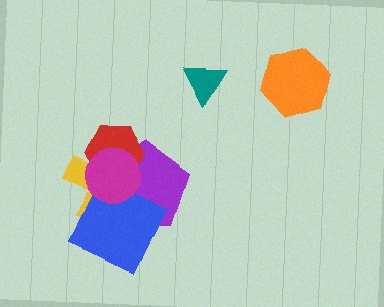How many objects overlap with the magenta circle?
4 objects overlap with the magenta circle.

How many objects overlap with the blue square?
3 objects overlap with the blue square.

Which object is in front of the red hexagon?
The magenta circle is in front of the red hexagon.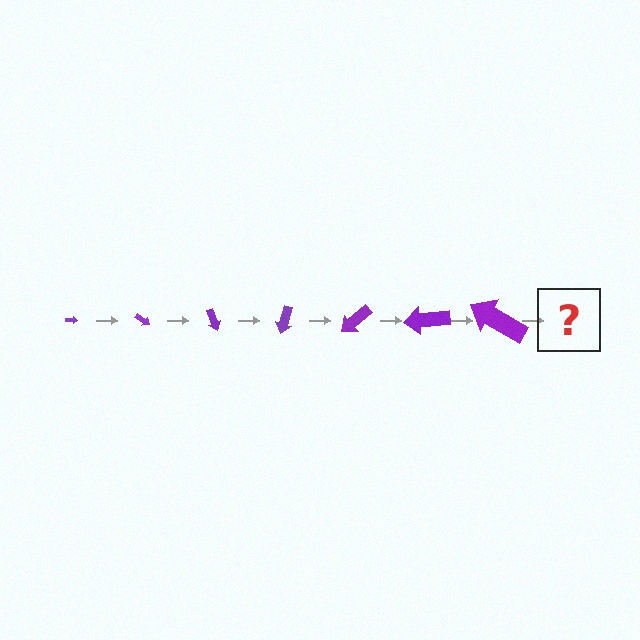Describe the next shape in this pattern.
It should be an arrow, larger than the previous one and rotated 245 degrees from the start.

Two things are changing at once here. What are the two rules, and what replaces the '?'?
The two rules are that the arrow grows larger each step and it rotates 35 degrees each step. The '?' should be an arrow, larger than the previous one and rotated 245 degrees from the start.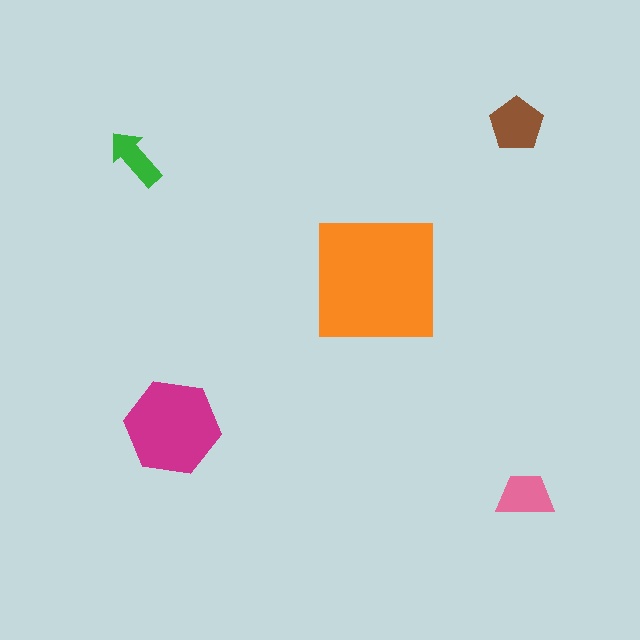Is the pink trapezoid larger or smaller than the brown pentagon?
Smaller.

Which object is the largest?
The orange square.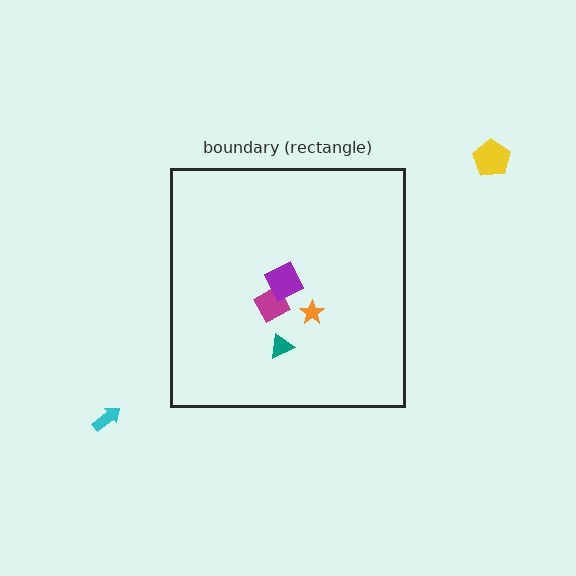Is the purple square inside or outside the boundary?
Inside.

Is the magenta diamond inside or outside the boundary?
Inside.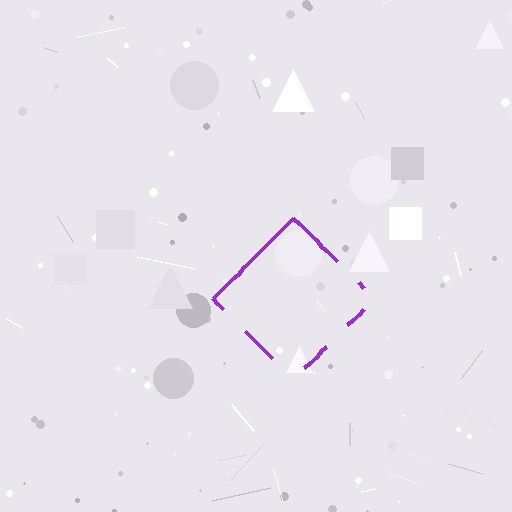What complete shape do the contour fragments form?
The contour fragments form a diamond.